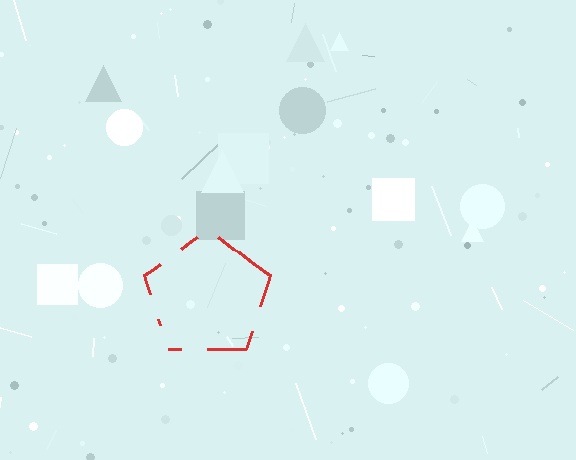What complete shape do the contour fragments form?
The contour fragments form a pentagon.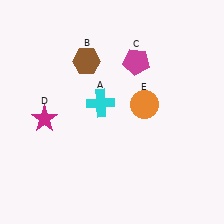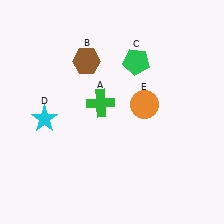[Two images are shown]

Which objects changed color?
A changed from cyan to green. C changed from magenta to green. D changed from magenta to cyan.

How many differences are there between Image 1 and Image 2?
There are 3 differences between the two images.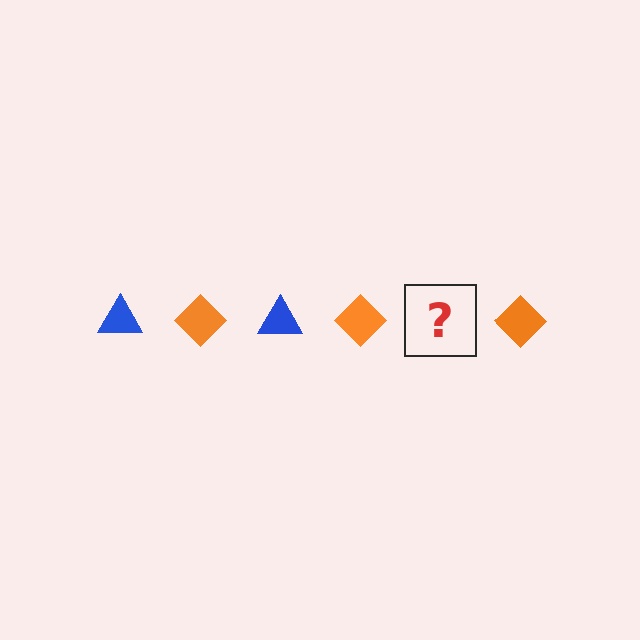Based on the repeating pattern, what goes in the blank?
The blank should be a blue triangle.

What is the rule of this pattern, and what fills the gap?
The rule is that the pattern alternates between blue triangle and orange diamond. The gap should be filled with a blue triangle.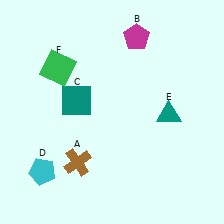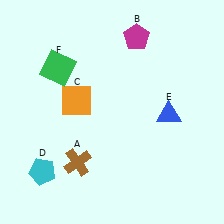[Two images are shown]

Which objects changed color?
C changed from teal to orange. E changed from teal to blue.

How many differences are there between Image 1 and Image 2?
There are 2 differences between the two images.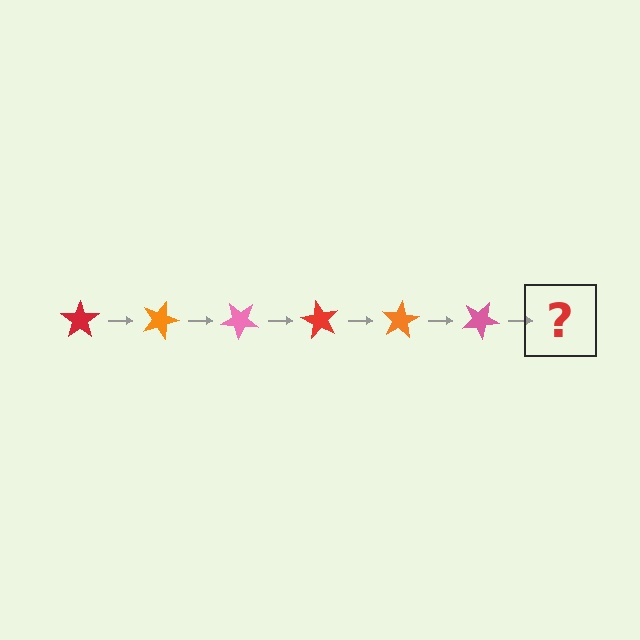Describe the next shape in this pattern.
It should be a red star, rotated 120 degrees from the start.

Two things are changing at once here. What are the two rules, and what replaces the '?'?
The two rules are that it rotates 20 degrees each step and the color cycles through red, orange, and pink. The '?' should be a red star, rotated 120 degrees from the start.